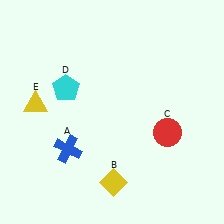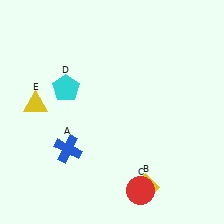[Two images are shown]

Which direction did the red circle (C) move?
The red circle (C) moved down.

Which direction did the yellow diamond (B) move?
The yellow diamond (B) moved right.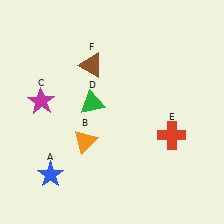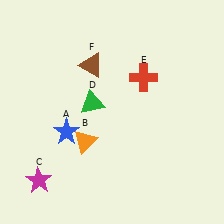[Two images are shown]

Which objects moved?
The objects that moved are: the blue star (A), the magenta star (C), the red cross (E).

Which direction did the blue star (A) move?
The blue star (A) moved up.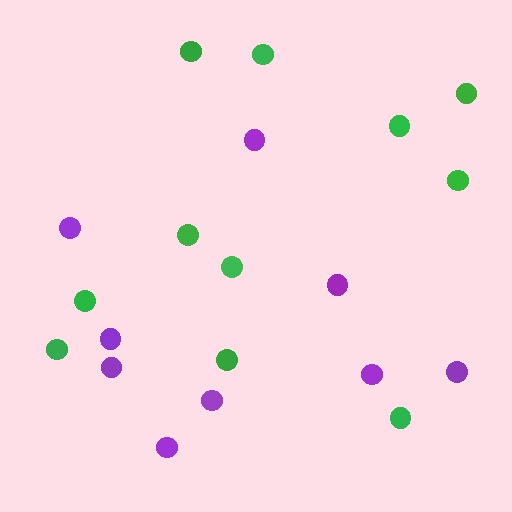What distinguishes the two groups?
There are 2 groups: one group of purple circles (9) and one group of green circles (11).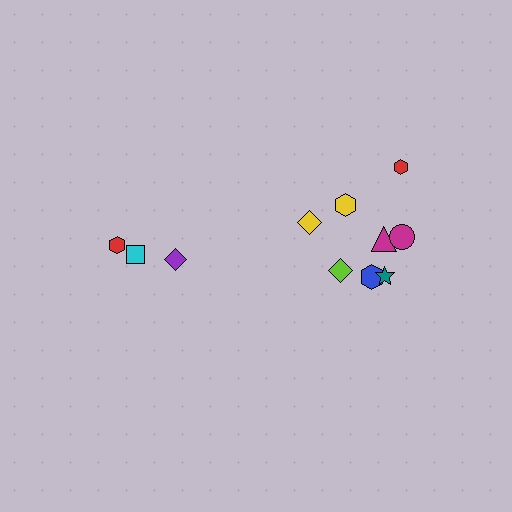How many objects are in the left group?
There are 3 objects.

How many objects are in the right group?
There are 8 objects.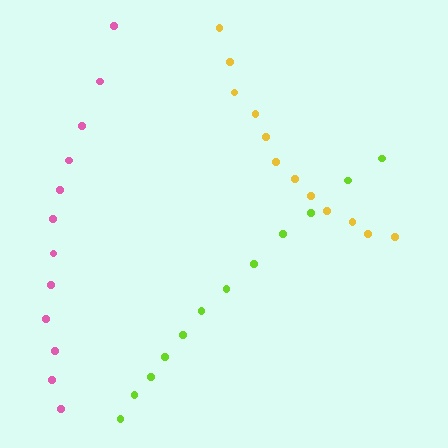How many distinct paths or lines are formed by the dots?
There are 3 distinct paths.